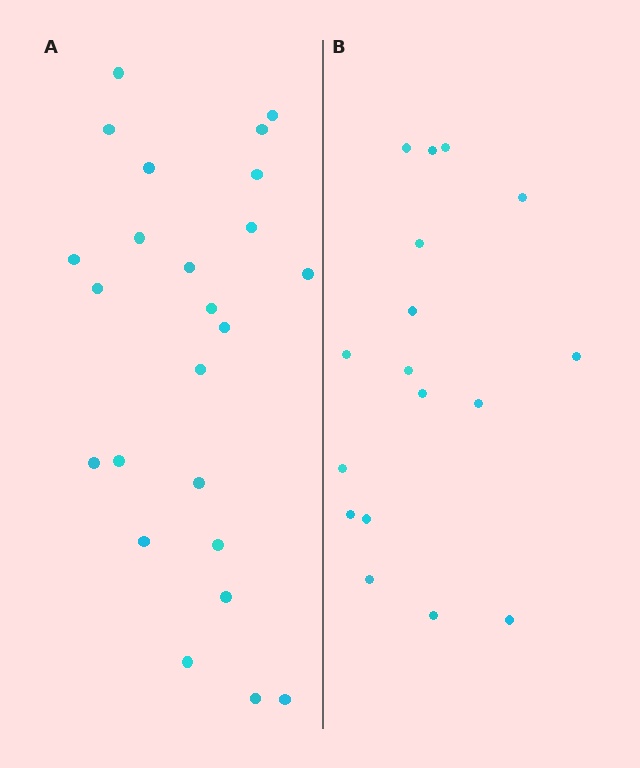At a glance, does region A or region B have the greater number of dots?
Region A (the left region) has more dots.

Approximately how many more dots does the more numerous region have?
Region A has roughly 8 or so more dots than region B.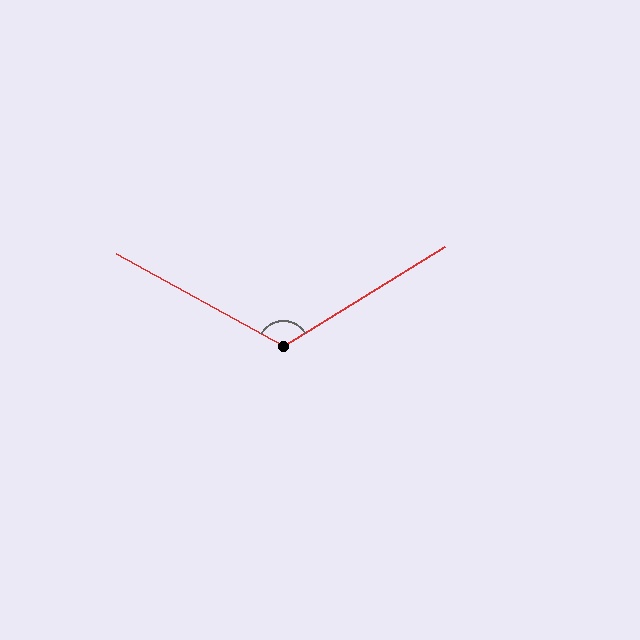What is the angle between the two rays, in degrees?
Approximately 119 degrees.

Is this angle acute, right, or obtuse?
It is obtuse.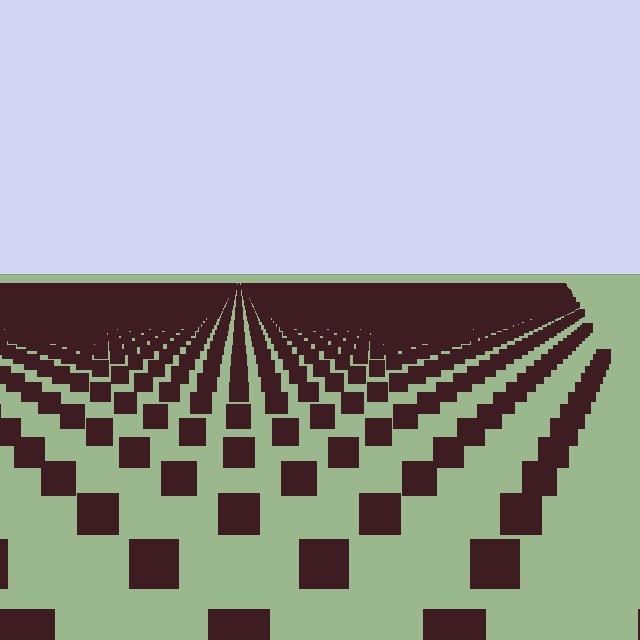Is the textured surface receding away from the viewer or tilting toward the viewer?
The surface is receding away from the viewer. Texture elements get smaller and denser toward the top.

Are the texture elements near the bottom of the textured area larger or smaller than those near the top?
Larger. Near the bottom, elements are closer to the viewer and appear at a bigger on-screen size.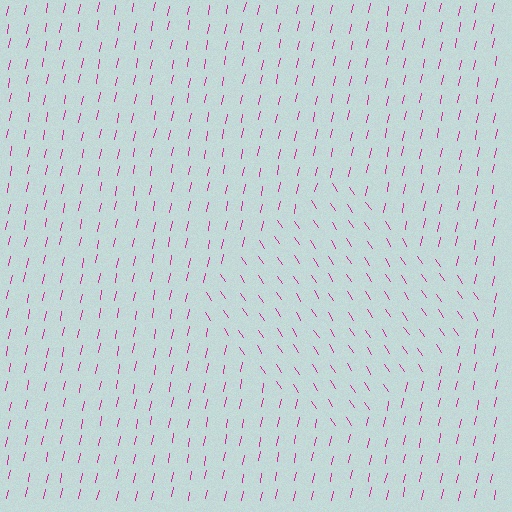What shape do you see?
I see a diamond.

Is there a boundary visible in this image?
Yes, there is a texture boundary formed by a change in line orientation.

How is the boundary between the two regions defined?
The boundary is defined purely by a change in line orientation (approximately 45 degrees difference). All lines are the same color and thickness.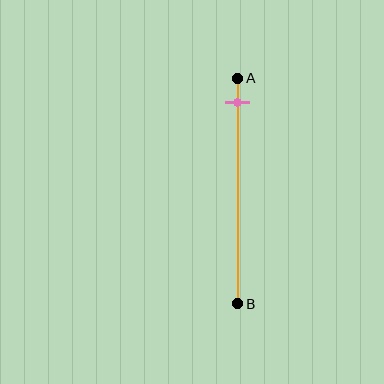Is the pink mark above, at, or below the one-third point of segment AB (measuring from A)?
The pink mark is above the one-third point of segment AB.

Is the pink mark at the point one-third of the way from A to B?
No, the mark is at about 10% from A, not at the 33% one-third point.